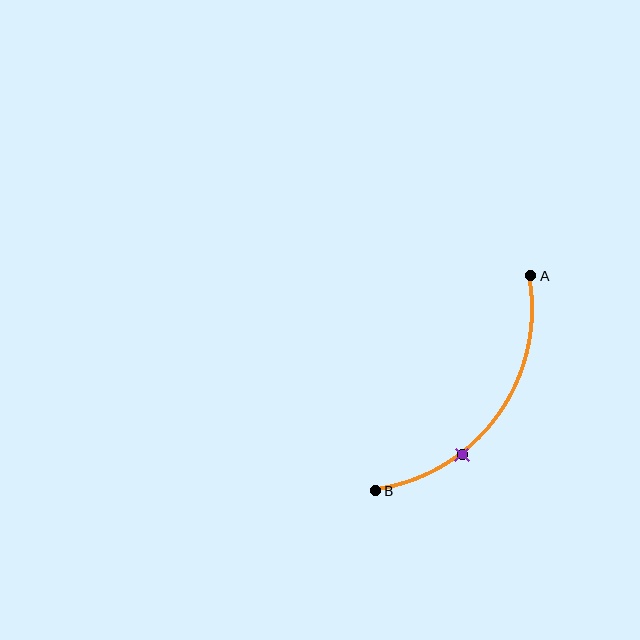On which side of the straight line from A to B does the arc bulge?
The arc bulges below and to the right of the straight line connecting A and B.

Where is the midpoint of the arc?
The arc midpoint is the point on the curve farthest from the straight line joining A and B. It sits below and to the right of that line.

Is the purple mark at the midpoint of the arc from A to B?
No. The purple mark lies on the arc but is closer to endpoint B. The arc midpoint would be at the point on the curve equidistant along the arc from both A and B.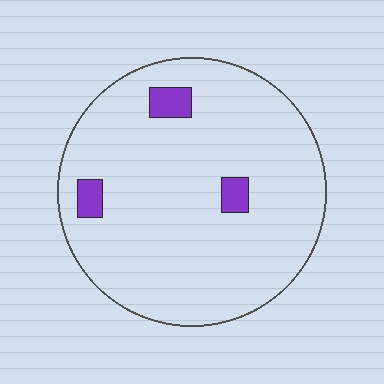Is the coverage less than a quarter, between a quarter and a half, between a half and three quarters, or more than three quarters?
Less than a quarter.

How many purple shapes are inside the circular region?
3.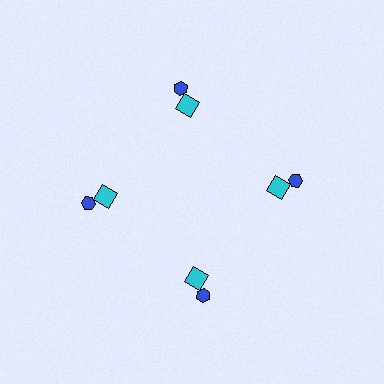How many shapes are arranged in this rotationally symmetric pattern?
There are 8 shapes, arranged in 4 groups of 2.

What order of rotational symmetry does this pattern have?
This pattern has 4-fold rotational symmetry.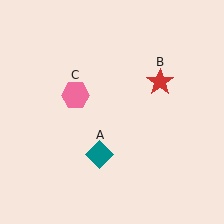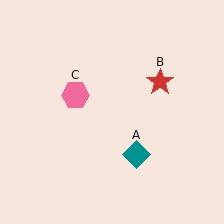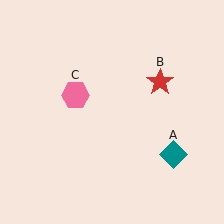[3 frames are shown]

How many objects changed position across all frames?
1 object changed position: teal diamond (object A).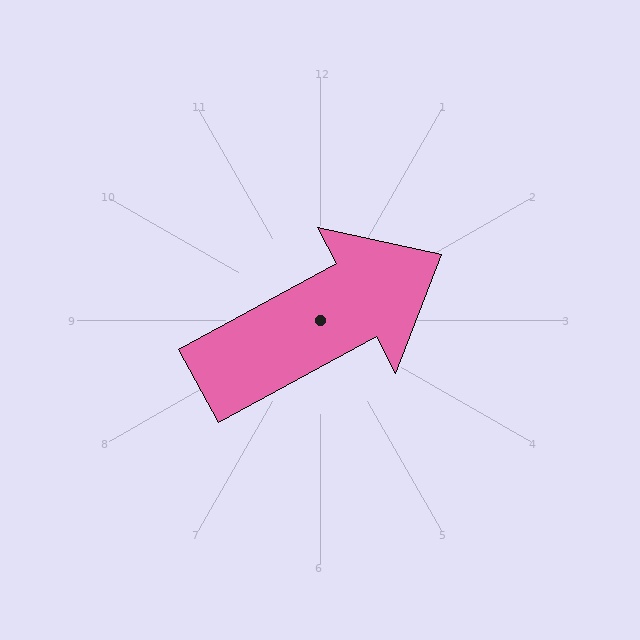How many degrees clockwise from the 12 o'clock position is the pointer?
Approximately 62 degrees.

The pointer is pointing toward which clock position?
Roughly 2 o'clock.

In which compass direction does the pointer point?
Northeast.